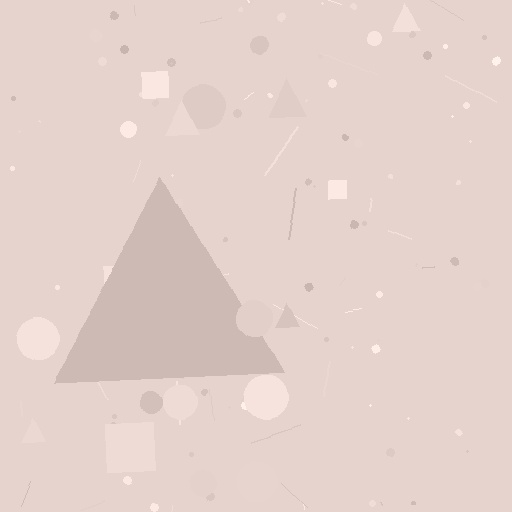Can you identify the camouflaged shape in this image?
The camouflaged shape is a triangle.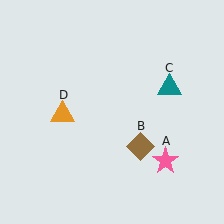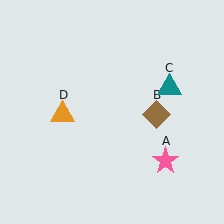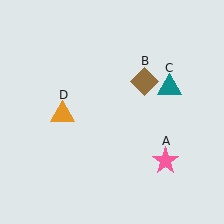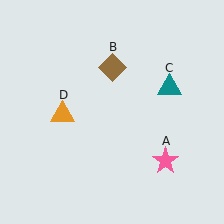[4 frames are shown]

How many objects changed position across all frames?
1 object changed position: brown diamond (object B).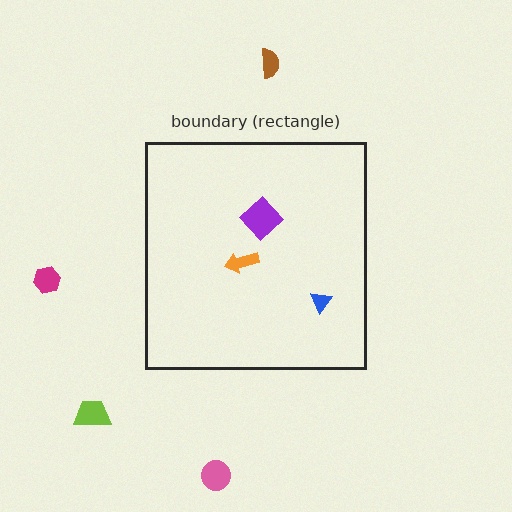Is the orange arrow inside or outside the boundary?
Inside.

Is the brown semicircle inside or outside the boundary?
Outside.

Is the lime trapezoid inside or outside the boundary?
Outside.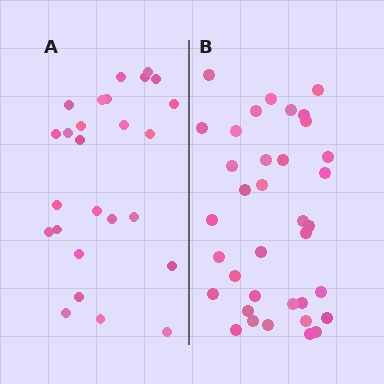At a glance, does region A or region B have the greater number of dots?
Region B (the right region) has more dots.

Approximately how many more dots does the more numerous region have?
Region B has roughly 10 or so more dots than region A.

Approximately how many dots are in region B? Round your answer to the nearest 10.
About 40 dots. (The exact count is 36, which rounds to 40.)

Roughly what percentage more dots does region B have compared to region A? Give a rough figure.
About 40% more.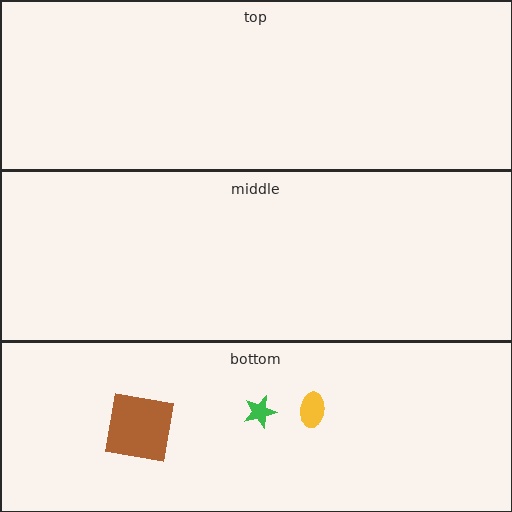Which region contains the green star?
The bottom region.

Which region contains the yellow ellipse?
The bottom region.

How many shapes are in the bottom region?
3.